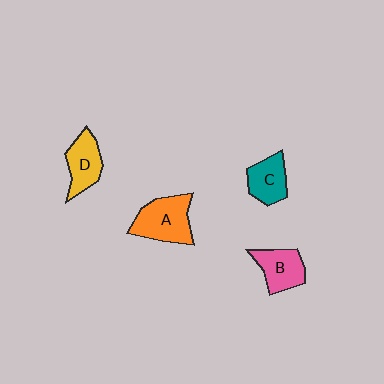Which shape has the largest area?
Shape A (orange).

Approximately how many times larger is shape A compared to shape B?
Approximately 1.3 times.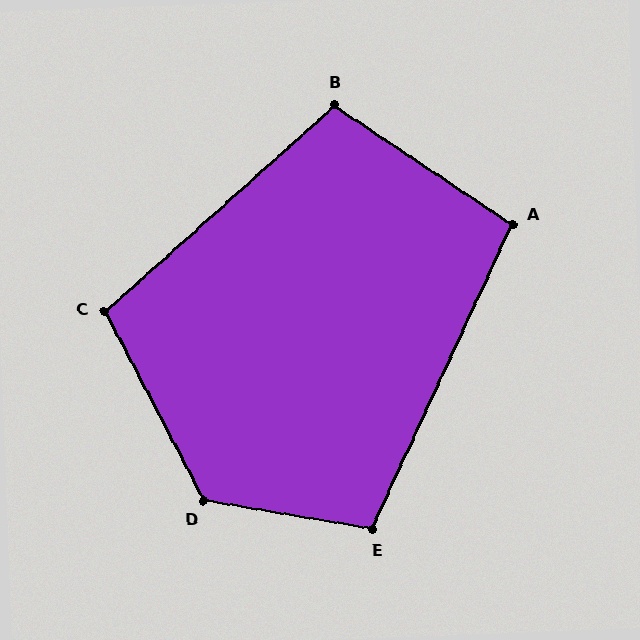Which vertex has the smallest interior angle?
A, at approximately 99 degrees.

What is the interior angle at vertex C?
Approximately 105 degrees (obtuse).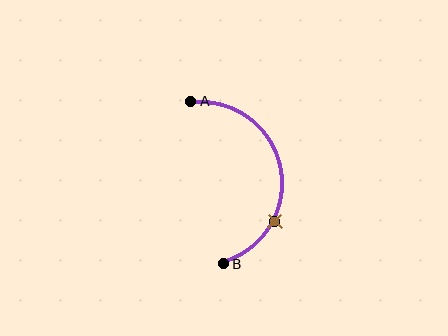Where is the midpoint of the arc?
The arc midpoint is the point on the curve farthest from the straight line joining A and B. It sits to the right of that line.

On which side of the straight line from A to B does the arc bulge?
The arc bulges to the right of the straight line connecting A and B.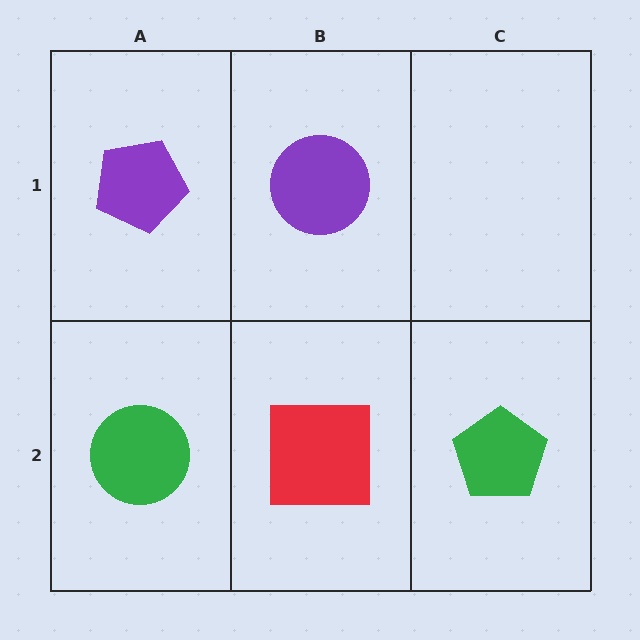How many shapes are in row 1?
2 shapes.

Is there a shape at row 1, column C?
No, that cell is empty.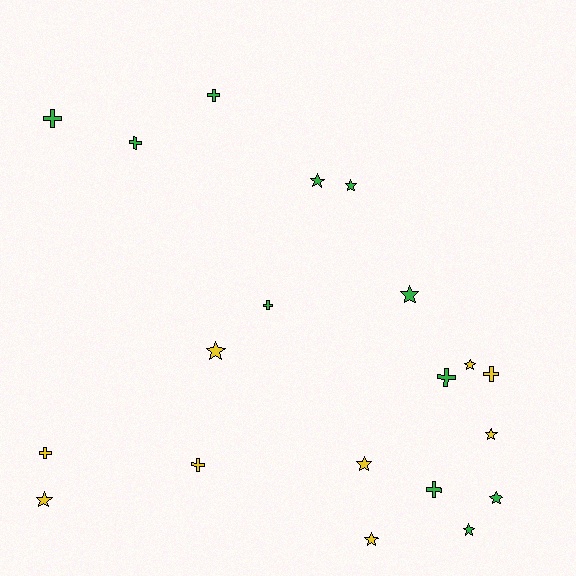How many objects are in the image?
There are 20 objects.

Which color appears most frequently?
Green, with 11 objects.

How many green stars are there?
There are 5 green stars.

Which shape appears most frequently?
Star, with 11 objects.